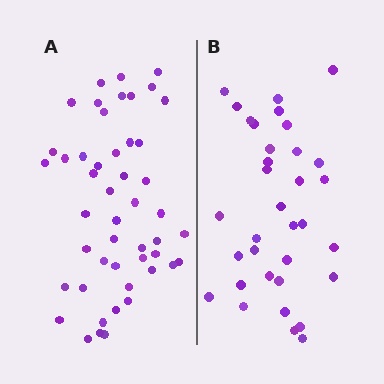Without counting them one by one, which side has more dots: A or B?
Region A (the left region) has more dots.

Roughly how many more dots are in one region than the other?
Region A has approximately 15 more dots than region B.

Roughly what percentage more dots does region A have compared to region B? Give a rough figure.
About 40% more.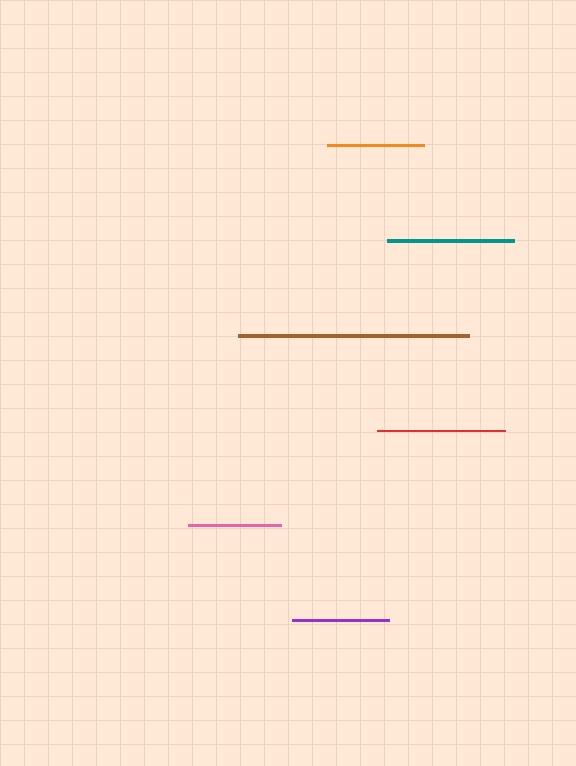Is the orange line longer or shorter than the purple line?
The purple line is longer than the orange line.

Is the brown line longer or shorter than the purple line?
The brown line is longer than the purple line.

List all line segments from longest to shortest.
From longest to shortest: brown, red, teal, purple, orange, pink.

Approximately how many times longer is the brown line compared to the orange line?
The brown line is approximately 2.4 times the length of the orange line.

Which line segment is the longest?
The brown line is the longest at approximately 232 pixels.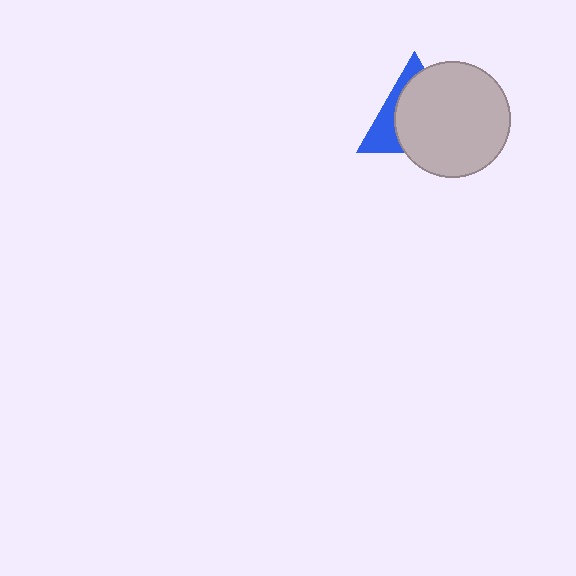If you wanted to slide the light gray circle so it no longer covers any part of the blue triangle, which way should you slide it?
Slide it toward the lower-right — that is the most direct way to separate the two shapes.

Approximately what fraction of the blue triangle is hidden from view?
Roughly 68% of the blue triangle is hidden behind the light gray circle.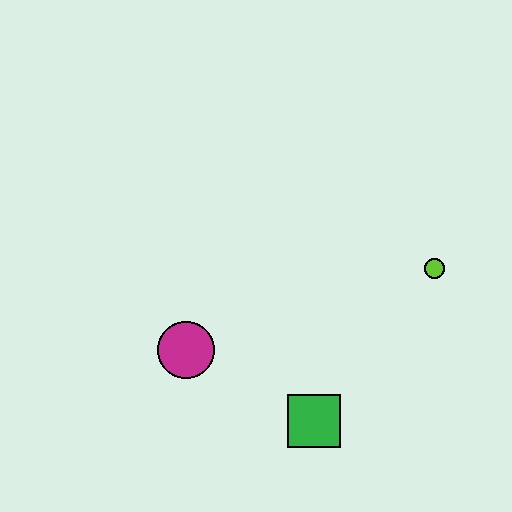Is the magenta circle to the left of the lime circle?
Yes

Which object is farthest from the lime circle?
The magenta circle is farthest from the lime circle.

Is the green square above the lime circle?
No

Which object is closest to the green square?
The magenta circle is closest to the green square.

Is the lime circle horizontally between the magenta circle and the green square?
No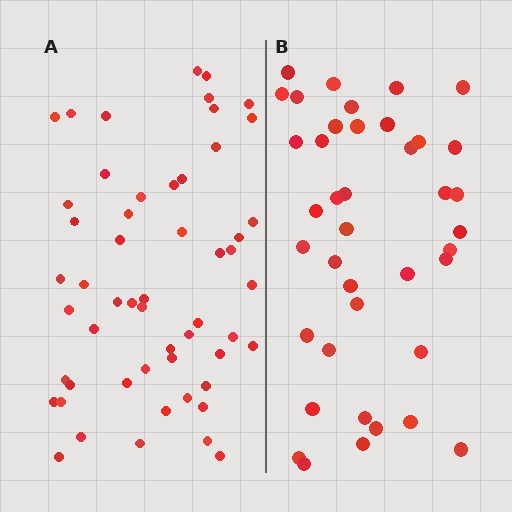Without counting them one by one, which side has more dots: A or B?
Region A (the left region) has more dots.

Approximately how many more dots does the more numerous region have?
Region A has approximately 15 more dots than region B.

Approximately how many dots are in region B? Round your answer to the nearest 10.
About 40 dots.